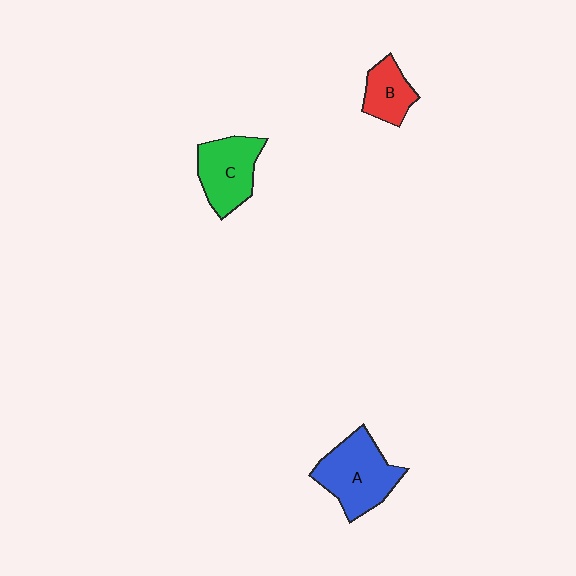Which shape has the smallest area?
Shape B (red).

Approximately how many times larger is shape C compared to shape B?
Approximately 1.5 times.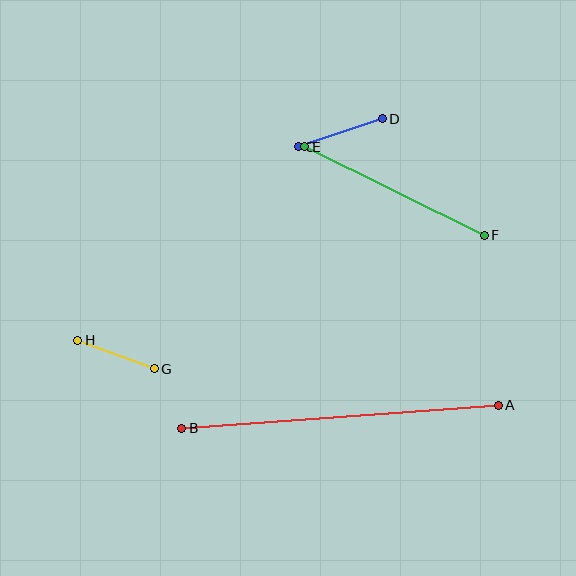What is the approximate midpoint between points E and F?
The midpoint is at approximately (394, 191) pixels.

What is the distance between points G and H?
The distance is approximately 82 pixels.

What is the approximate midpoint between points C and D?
The midpoint is at approximately (340, 133) pixels.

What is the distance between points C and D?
The distance is approximately 89 pixels.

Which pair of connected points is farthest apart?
Points A and B are farthest apart.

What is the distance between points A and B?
The distance is approximately 317 pixels.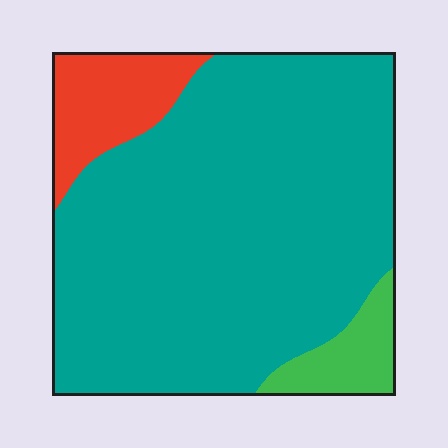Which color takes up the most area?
Teal, at roughly 80%.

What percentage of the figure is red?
Red takes up less than a sixth of the figure.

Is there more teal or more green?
Teal.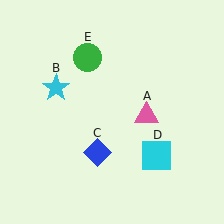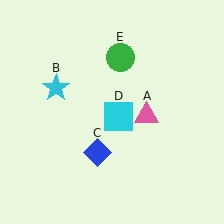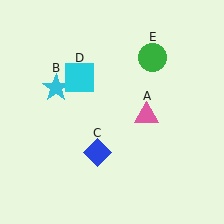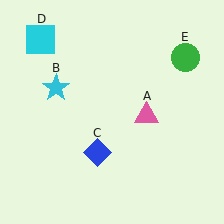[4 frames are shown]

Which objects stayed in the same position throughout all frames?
Pink triangle (object A) and cyan star (object B) and blue diamond (object C) remained stationary.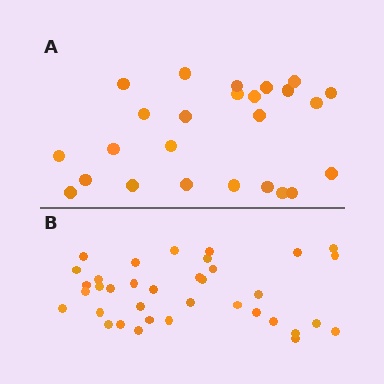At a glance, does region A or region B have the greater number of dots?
Region B (the bottom region) has more dots.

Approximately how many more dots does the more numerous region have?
Region B has roughly 12 or so more dots than region A.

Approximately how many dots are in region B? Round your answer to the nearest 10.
About 40 dots. (The exact count is 36, which rounds to 40.)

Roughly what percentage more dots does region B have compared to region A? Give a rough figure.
About 45% more.